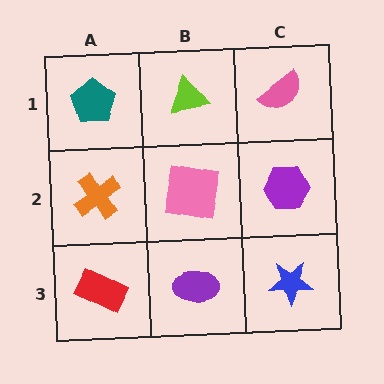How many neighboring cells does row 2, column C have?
3.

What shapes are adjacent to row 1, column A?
An orange cross (row 2, column A), a lime triangle (row 1, column B).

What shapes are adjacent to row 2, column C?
A pink semicircle (row 1, column C), a blue star (row 3, column C), a pink square (row 2, column B).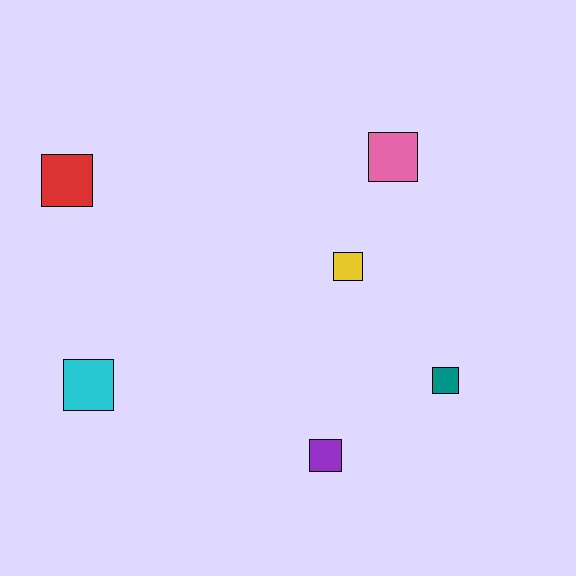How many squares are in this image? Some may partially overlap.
There are 6 squares.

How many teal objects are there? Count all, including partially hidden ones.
There is 1 teal object.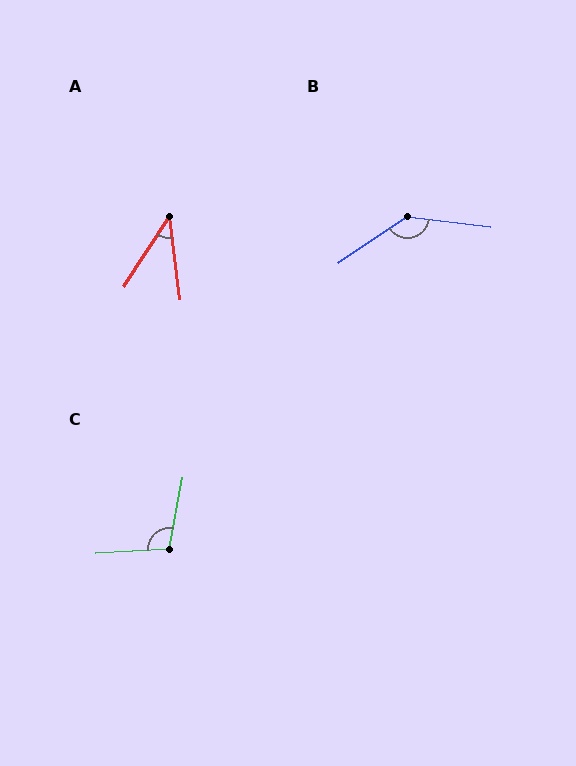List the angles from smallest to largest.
A (40°), C (104°), B (139°).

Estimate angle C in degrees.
Approximately 104 degrees.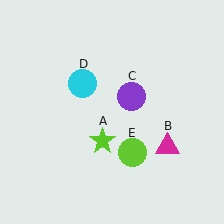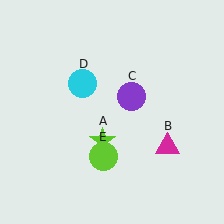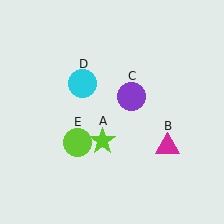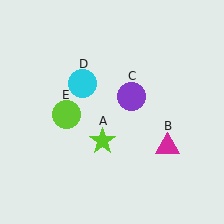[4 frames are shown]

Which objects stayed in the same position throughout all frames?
Lime star (object A) and magenta triangle (object B) and purple circle (object C) and cyan circle (object D) remained stationary.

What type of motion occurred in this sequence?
The lime circle (object E) rotated clockwise around the center of the scene.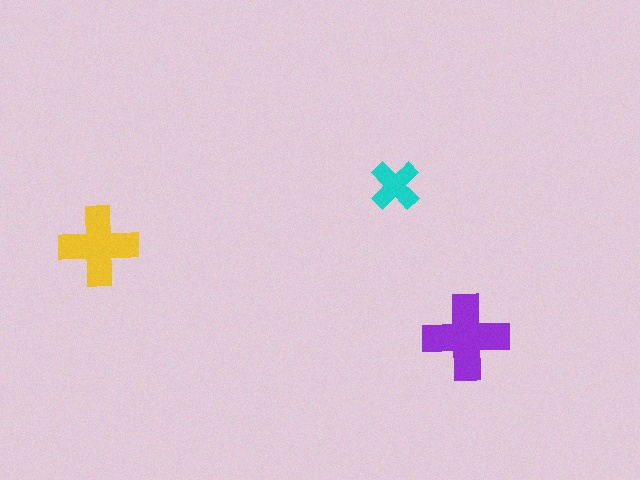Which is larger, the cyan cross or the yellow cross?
The yellow one.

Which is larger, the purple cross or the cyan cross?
The purple one.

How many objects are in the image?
There are 3 objects in the image.